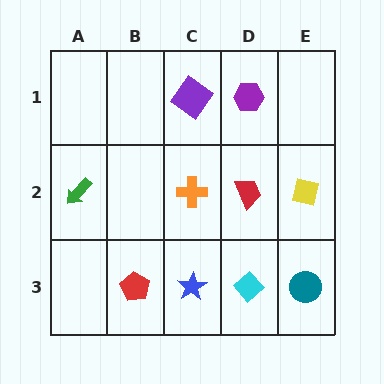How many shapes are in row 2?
4 shapes.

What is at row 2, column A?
A green arrow.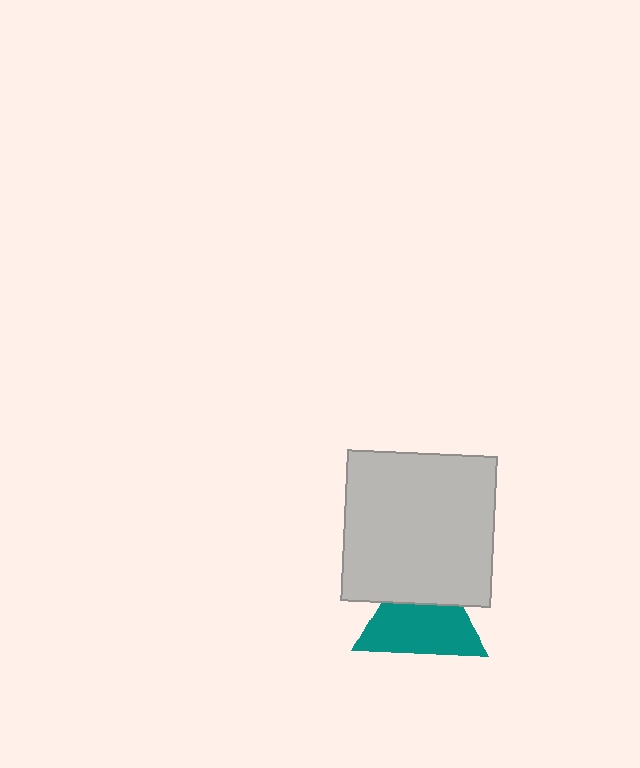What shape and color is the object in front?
The object in front is a light gray square.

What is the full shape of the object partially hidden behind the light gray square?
The partially hidden object is a teal triangle.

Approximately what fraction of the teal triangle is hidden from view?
Roughly 34% of the teal triangle is hidden behind the light gray square.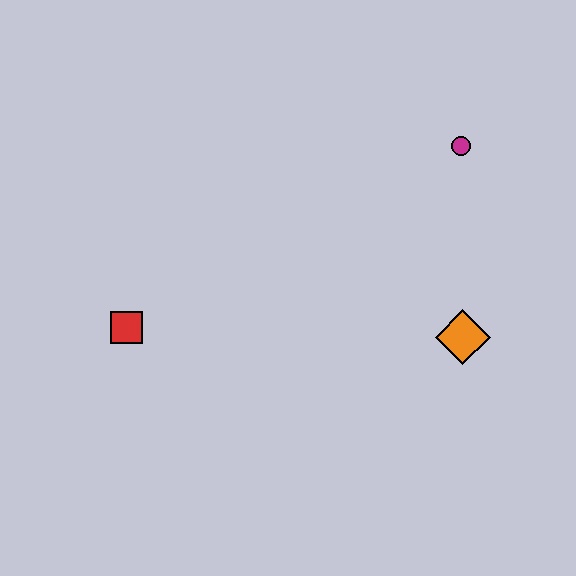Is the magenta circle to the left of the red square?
No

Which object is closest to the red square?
The orange diamond is closest to the red square.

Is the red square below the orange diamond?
No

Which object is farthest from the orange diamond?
The red square is farthest from the orange diamond.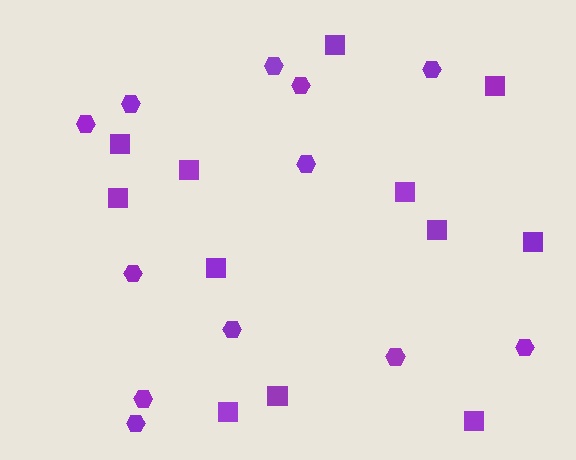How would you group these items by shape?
There are 2 groups: one group of squares (12) and one group of hexagons (12).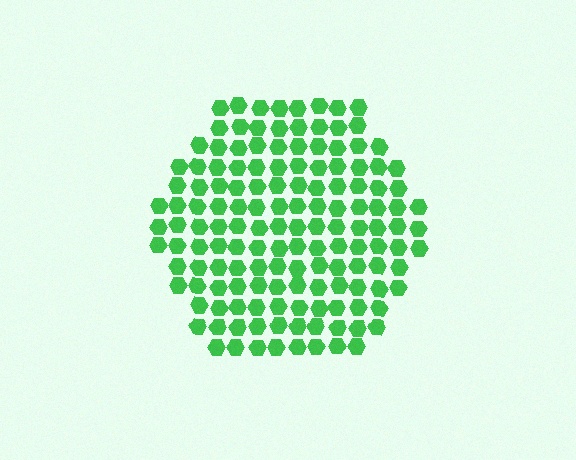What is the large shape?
The large shape is a hexagon.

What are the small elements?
The small elements are hexagons.